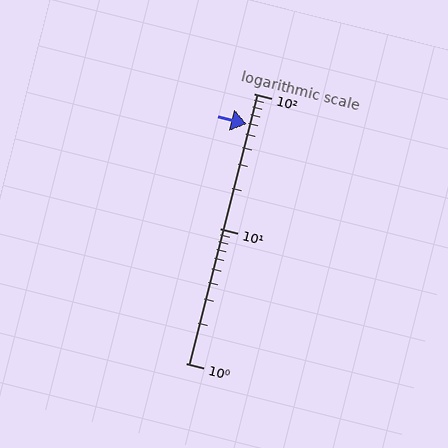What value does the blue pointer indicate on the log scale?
The pointer indicates approximately 59.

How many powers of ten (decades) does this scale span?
The scale spans 2 decades, from 1 to 100.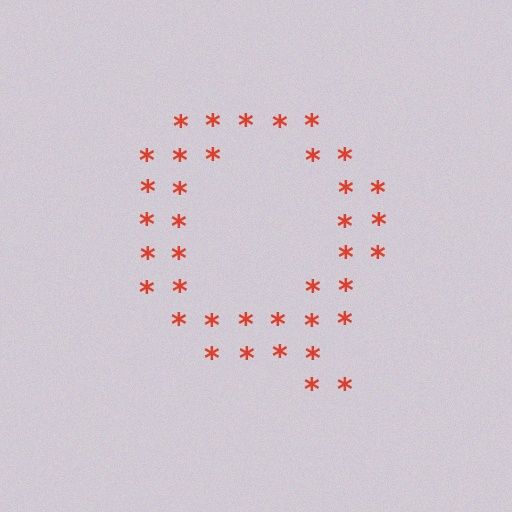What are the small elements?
The small elements are asterisks.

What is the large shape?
The large shape is the letter Q.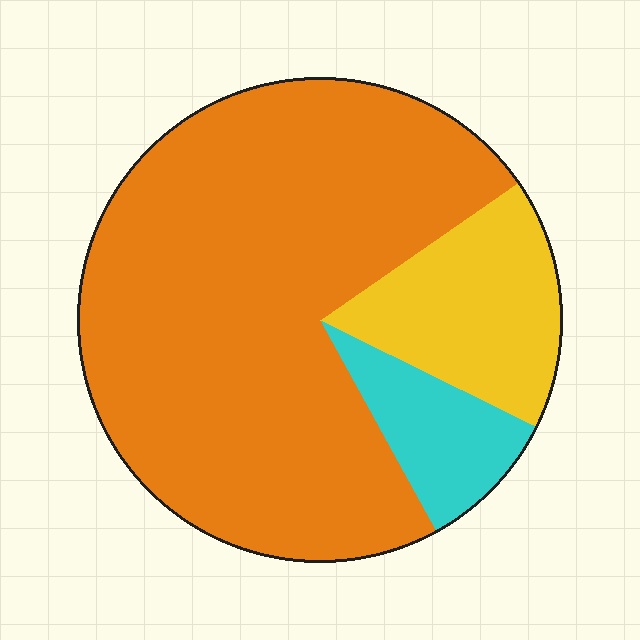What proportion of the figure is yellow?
Yellow covers roughly 15% of the figure.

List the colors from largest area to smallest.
From largest to smallest: orange, yellow, cyan.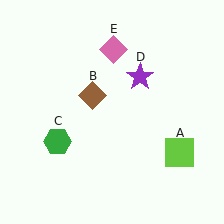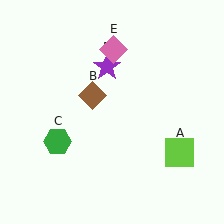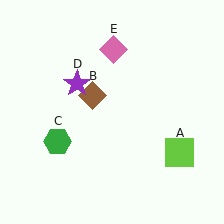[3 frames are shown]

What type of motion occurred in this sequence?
The purple star (object D) rotated counterclockwise around the center of the scene.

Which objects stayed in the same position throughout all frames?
Lime square (object A) and brown diamond (object B) and green hexagon (object C) and pink diamond (object E) remained stationary.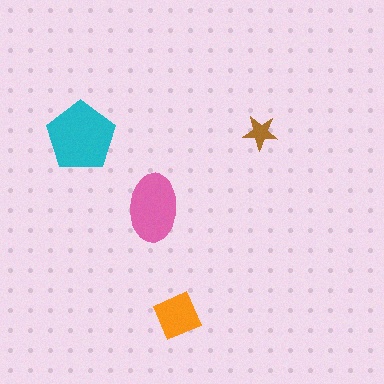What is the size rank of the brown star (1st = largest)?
4th.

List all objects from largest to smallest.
The cyan pentagon, the pink ellipse, the orange diamond, the brown star.